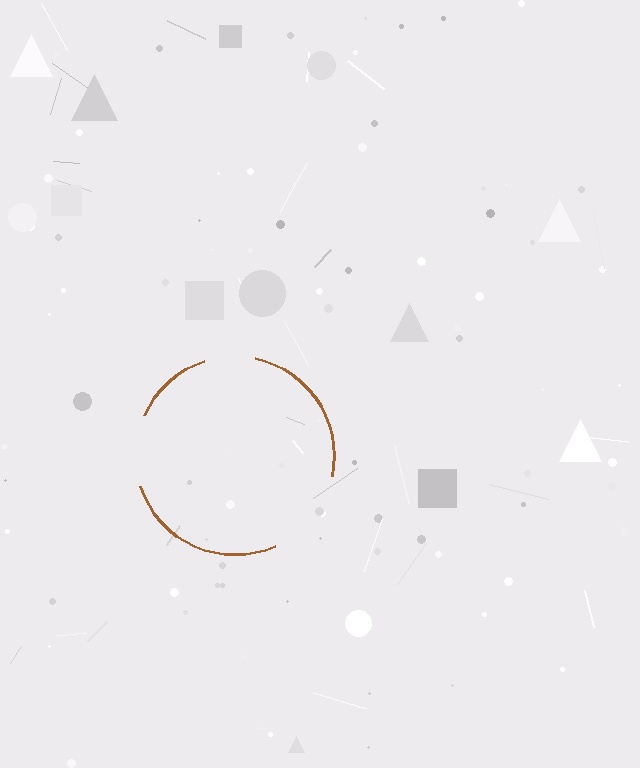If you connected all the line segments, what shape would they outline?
They would outline a circle.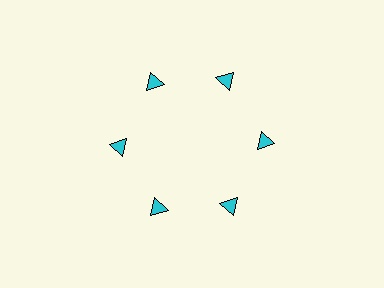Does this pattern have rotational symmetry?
Yes, this pattern has 6-fold rotational symmetry. It looks the same after rotating 60 degrees around the center.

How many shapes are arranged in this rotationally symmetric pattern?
There are 6 shapes, arranged in 6 groups of 1.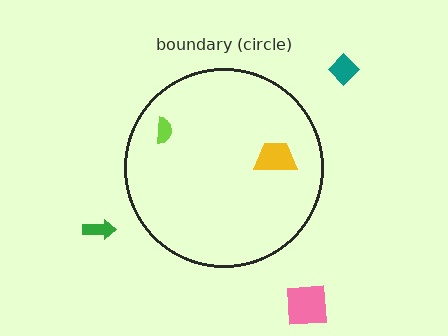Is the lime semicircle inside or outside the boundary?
Inside.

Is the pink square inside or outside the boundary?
Outside.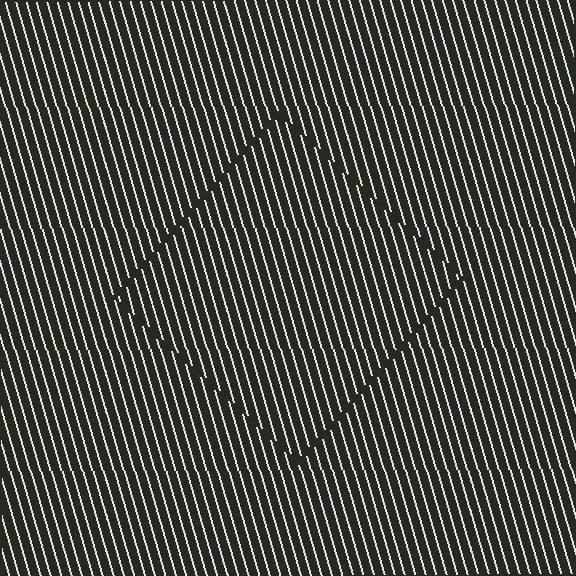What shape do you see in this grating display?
An illusory square. The interior of the shape contains the same grating, shifted by half a period — the contour is defined by the phase discontinuity where line-ends from the inner and outer gratings abut.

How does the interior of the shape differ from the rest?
The interior of the shape contains the same grating, shifted by half a period — the contour is defined by the phase discontinuity where line-ends from the inner and outer gratings abut.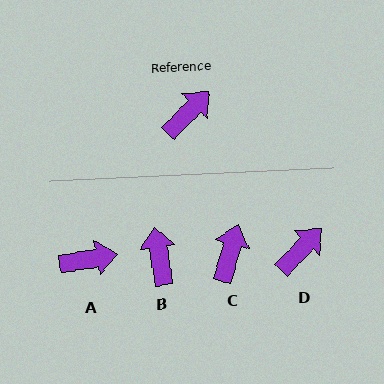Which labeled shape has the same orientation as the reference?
D.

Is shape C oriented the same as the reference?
No, it is off by about 29 degrees.